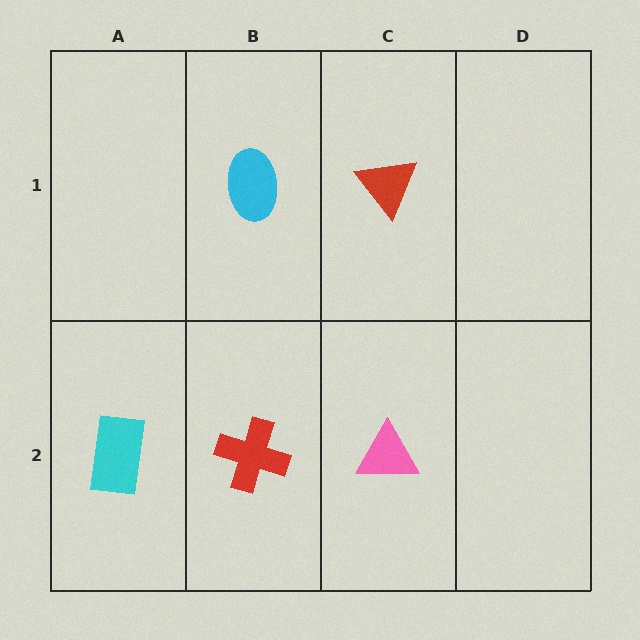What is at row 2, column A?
A cyan rectangle.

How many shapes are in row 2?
3 shapes.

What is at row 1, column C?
A red triangle.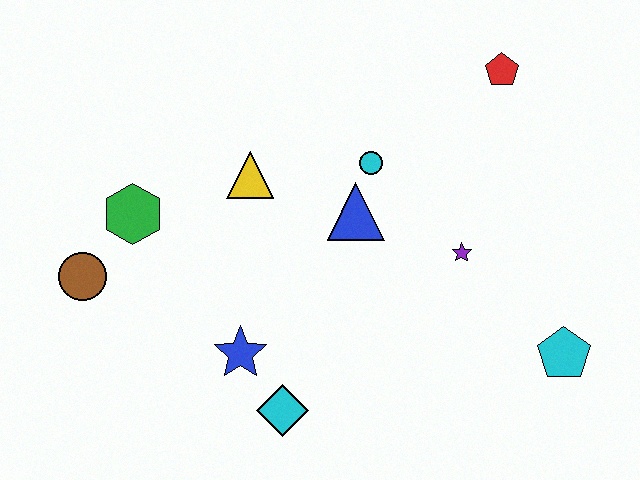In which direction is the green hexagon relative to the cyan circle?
The green hexagon is to the left of the cyan circle.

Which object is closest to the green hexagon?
The brown circle is closest to the green hexagon.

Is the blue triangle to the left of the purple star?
Yes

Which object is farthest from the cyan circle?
The brown circle is farthest from the cyan circle.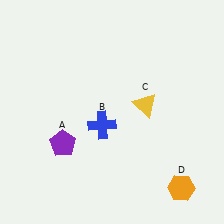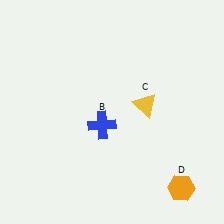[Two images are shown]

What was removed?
The purple pentagon (A) was removed in Image 2.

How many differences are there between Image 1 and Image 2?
There is 1 difference between the two images.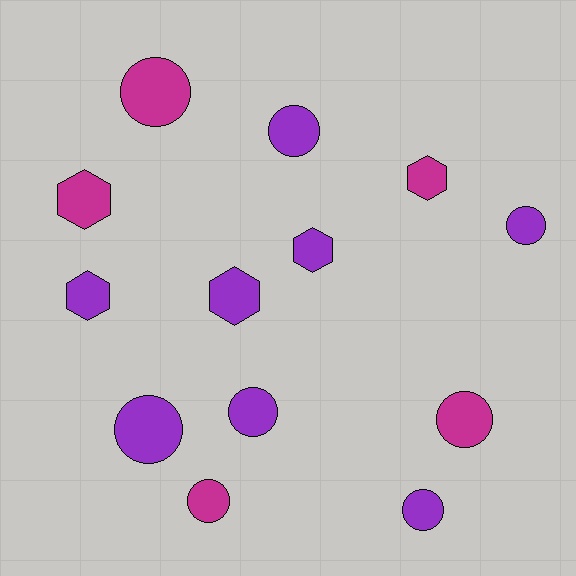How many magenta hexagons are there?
There are 2 magenta hexagons.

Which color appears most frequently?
Purple, with 8 objects.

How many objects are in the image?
There are 13 objects.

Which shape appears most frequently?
Circle, with 8 objects.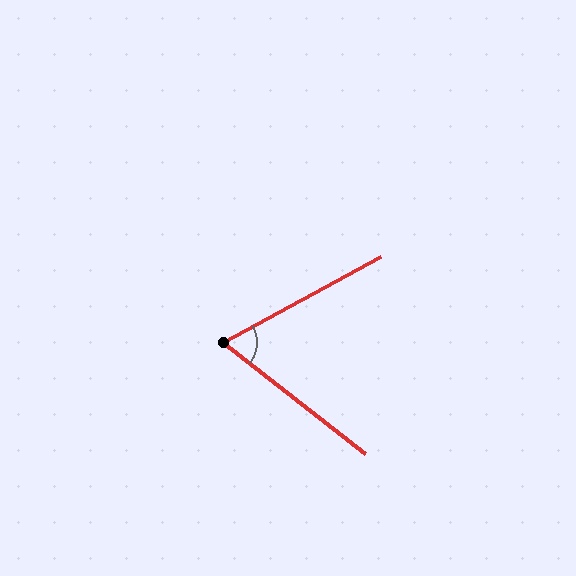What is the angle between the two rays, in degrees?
Approximately 67 degrees.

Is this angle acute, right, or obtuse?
It is acute.